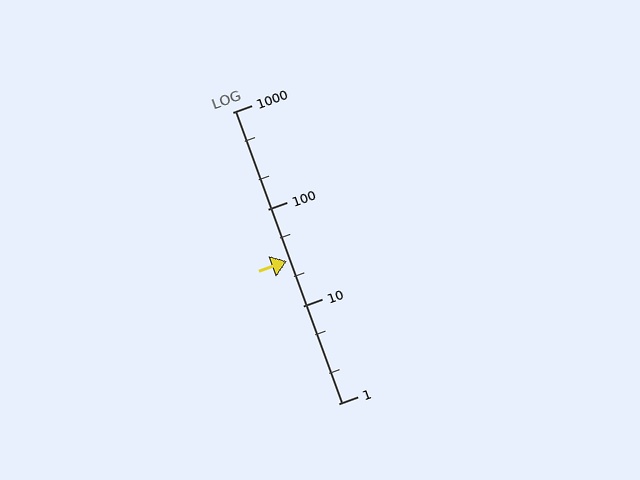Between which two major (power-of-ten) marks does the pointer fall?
The pointer is between 10 and 100.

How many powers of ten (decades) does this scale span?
The scale spans 3 decades, from 1 to 1000.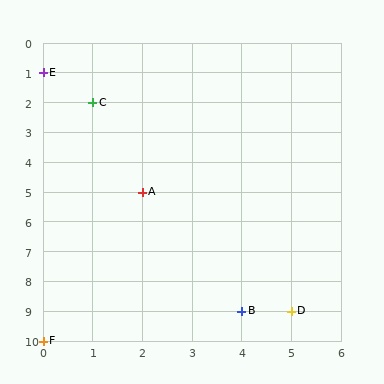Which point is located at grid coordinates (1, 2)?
Point C is at (1, 2).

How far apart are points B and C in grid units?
Points B and C are 3 columns and 7 rows apart (about 7.6 grid units diagonally).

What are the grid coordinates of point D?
Point D is at grid coordinates (5, 9).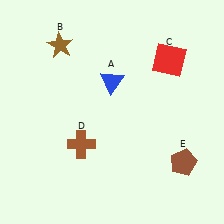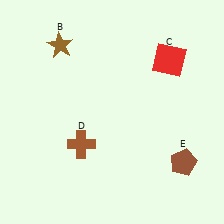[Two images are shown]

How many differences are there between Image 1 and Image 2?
There is 1 difference between the two images.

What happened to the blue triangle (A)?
The blue triangle (A) was removed in Image 2. It was in the top-left area of Image 1.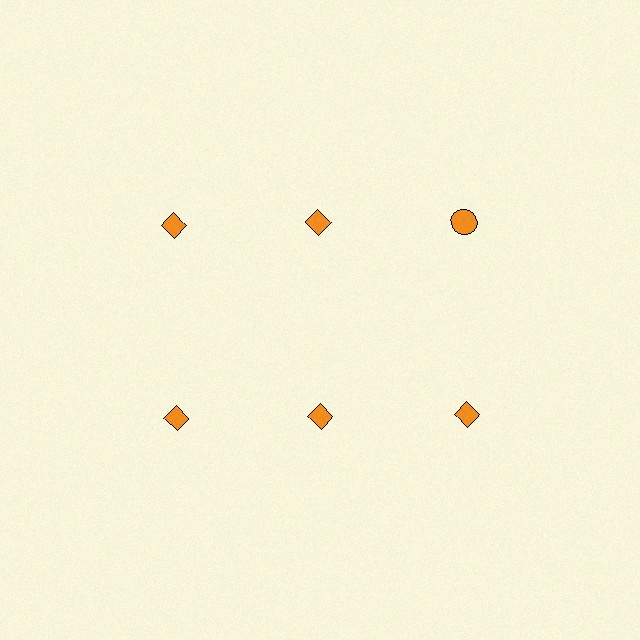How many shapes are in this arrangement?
There are 6 shapes arranged in a grid pattern.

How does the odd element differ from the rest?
It has a different shape: circle instead of diamond.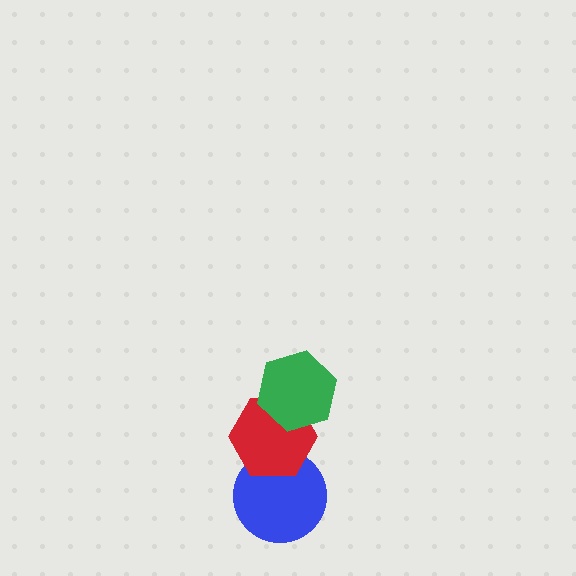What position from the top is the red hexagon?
The red hexagon is 2nd from the top.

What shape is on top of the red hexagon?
The green hexagon is on top of the red hexagon.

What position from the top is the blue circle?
The blue circle is 3rd from the top.